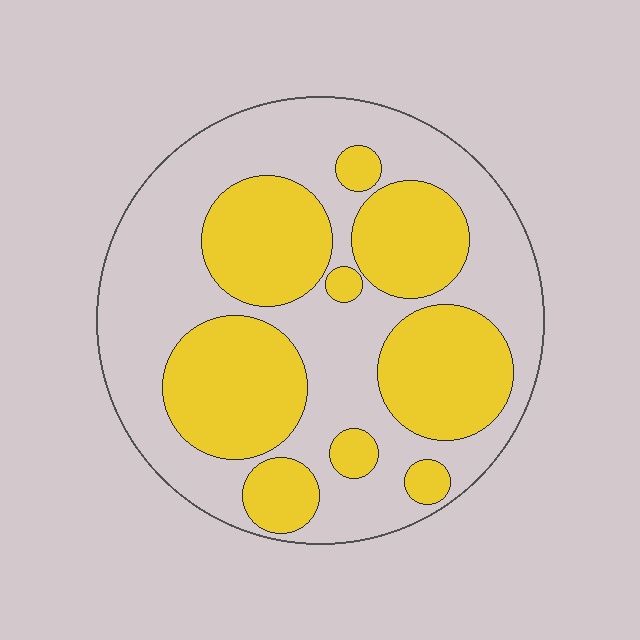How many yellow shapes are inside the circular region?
9.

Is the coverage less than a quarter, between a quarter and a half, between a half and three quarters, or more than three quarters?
Between a quarter and a half.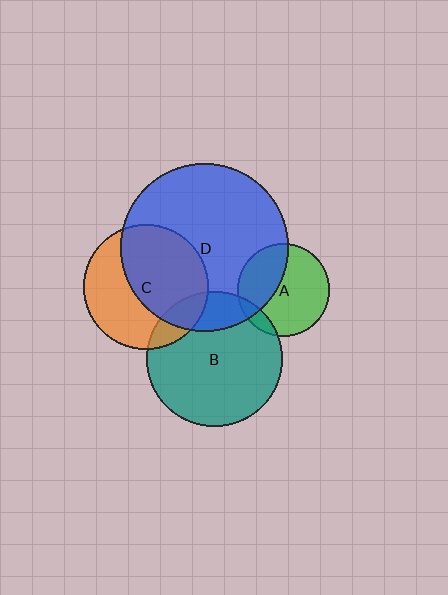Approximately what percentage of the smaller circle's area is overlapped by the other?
Approximately 55%.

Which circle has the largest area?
Circle D (blue).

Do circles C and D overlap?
Yes.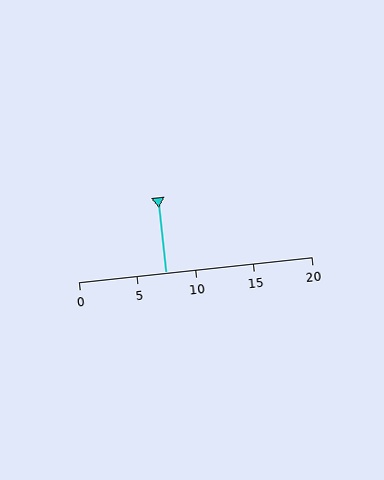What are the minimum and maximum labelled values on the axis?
The axis runs from 0 to 20.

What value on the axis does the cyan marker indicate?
The marker indicates approximately 7.5.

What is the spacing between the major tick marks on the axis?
The major ticks are spaced 5 apart.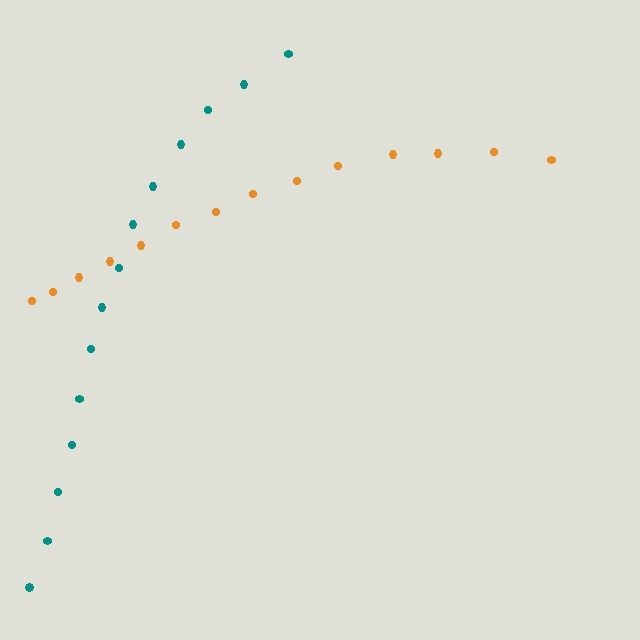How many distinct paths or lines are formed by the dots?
There are 2 distinct paths.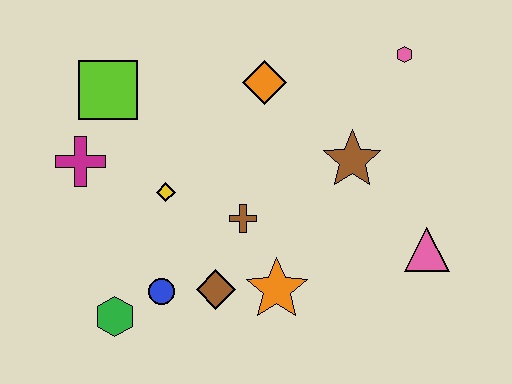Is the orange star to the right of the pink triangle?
No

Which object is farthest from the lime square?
The pink triangle is farthest from the lime square.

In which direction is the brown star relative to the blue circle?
The brown star is to the right of the blue circle.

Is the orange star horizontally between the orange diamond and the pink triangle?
Yes